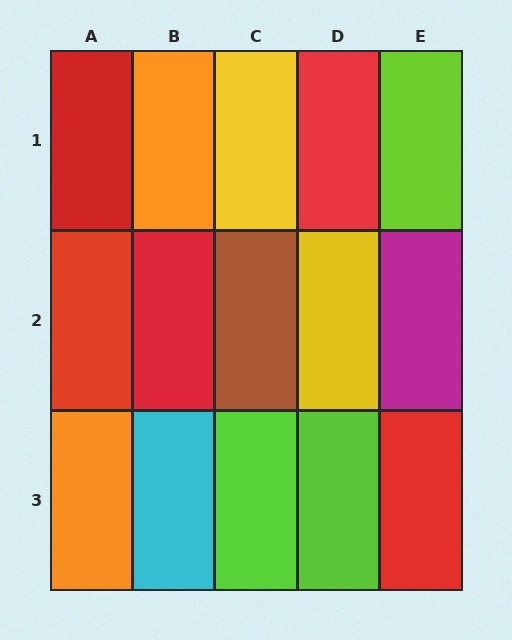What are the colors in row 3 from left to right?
Orange, cyan, lime, lime, red.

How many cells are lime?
3 cells are lime.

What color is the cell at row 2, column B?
Red.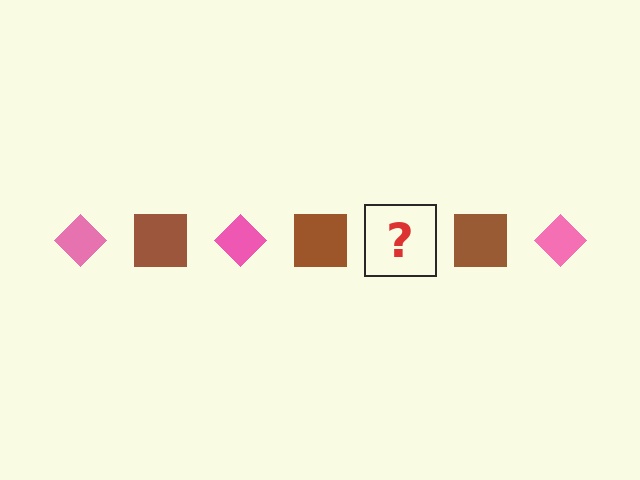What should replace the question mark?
The question mark should be replaced with a pink diamond.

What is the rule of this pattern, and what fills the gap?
The rule is that the pattern alternates between pink diamond and brown square. The gap should be filled with a pink diamond.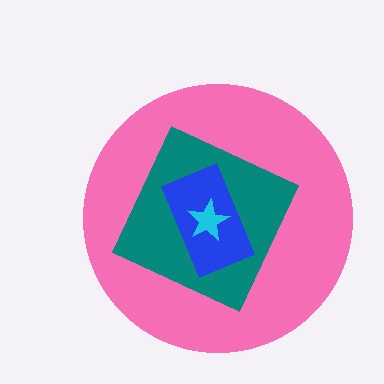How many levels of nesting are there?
4.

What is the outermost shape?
The pink circle.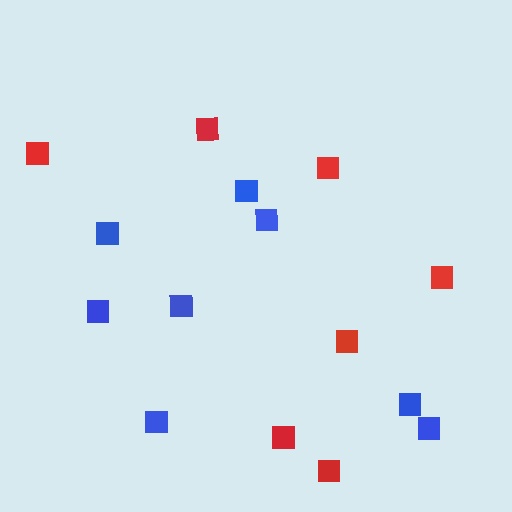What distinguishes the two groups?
There are 2 groups: one group of blue squares (8) and one group of red squares (7).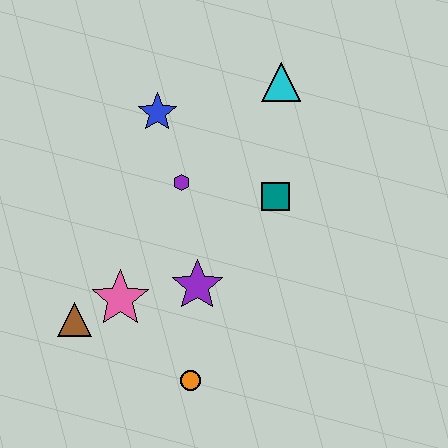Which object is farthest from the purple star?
The cyan triangle is farthest from the purple star.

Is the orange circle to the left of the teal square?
Yes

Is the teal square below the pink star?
No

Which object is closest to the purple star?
The pink star is closest to the purple star.